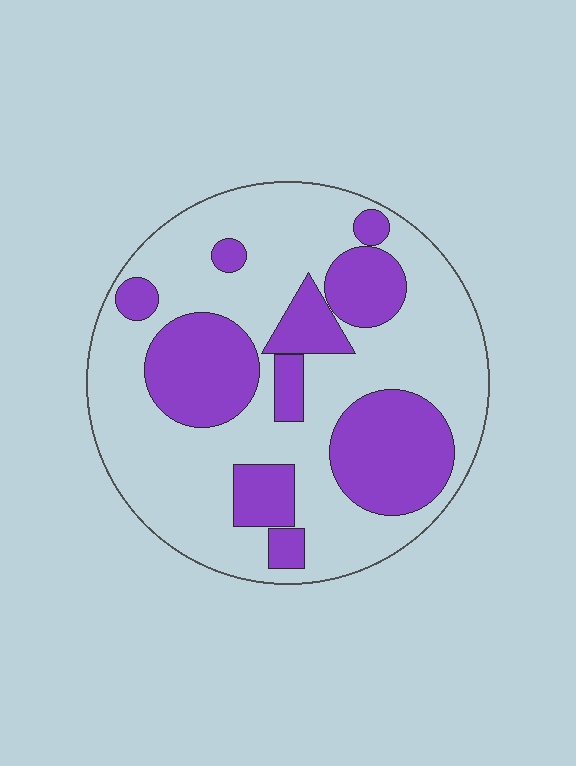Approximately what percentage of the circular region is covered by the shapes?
Approximately 35%.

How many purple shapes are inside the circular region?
10.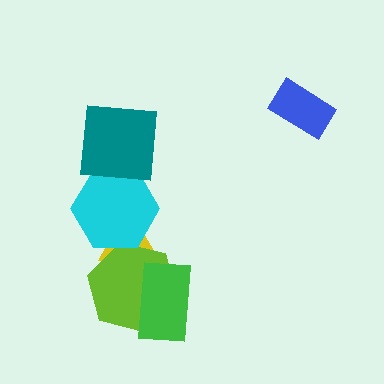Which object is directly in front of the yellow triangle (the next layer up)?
The lime hexagon is directly in front of the yellow triangle.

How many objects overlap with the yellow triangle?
2 objects overlap with the yellow triangle.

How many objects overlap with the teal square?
1 object overlaps with the teal square.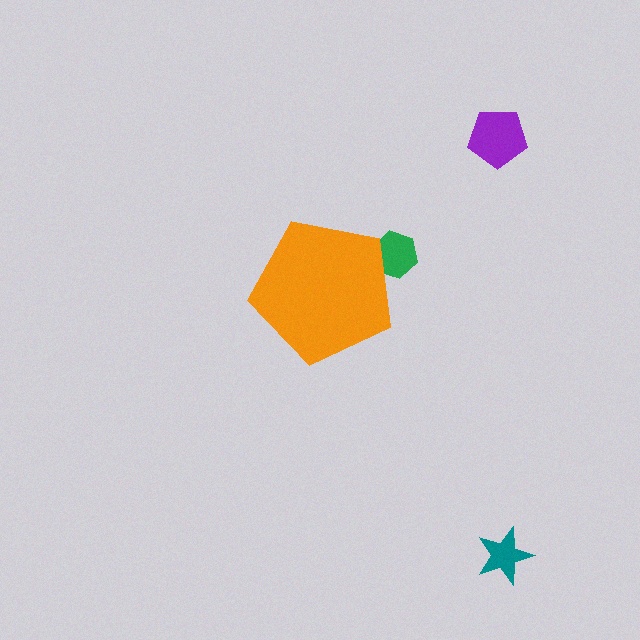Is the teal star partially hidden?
No, the teal star is fully visible.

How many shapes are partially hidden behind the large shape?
1 shape is partially hidden.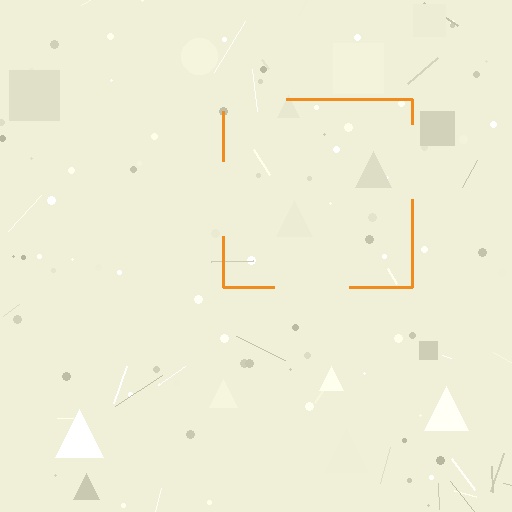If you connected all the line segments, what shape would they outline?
They would outline a square.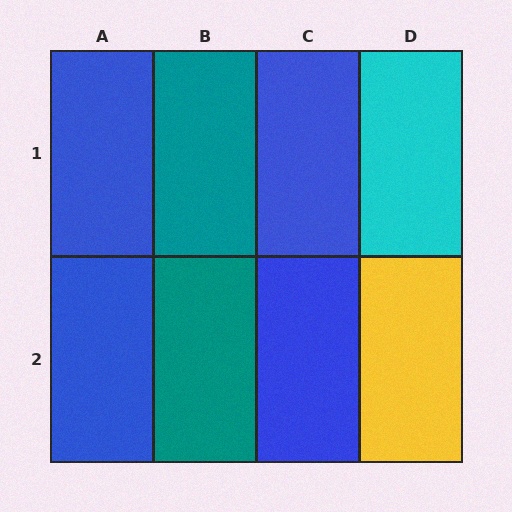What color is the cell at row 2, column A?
Blue.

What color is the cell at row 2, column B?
Teal.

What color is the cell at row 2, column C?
Blue.